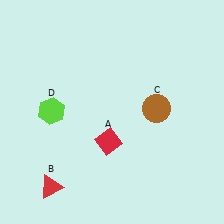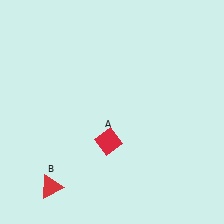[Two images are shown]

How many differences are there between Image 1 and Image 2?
There are 2 differences between the two images.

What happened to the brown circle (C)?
The brown circle (C) was removed in Image 2. It was in the top-right area of Image 1.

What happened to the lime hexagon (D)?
The lime hexagon (D) was removed in Image 2. It was in the top-left area of Image 1.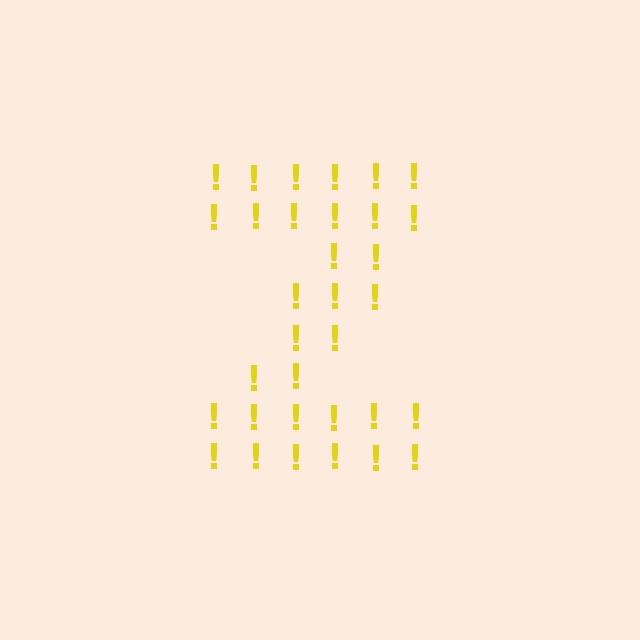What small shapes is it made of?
It is made of small exclamation marks.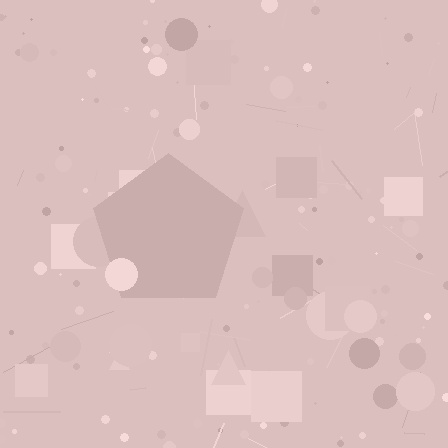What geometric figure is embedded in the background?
A pentagon is embedded in the background.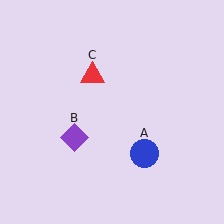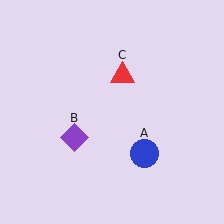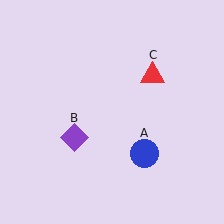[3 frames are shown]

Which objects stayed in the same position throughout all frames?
Blue circle (object A) and purple diamond (object B) remained stationary.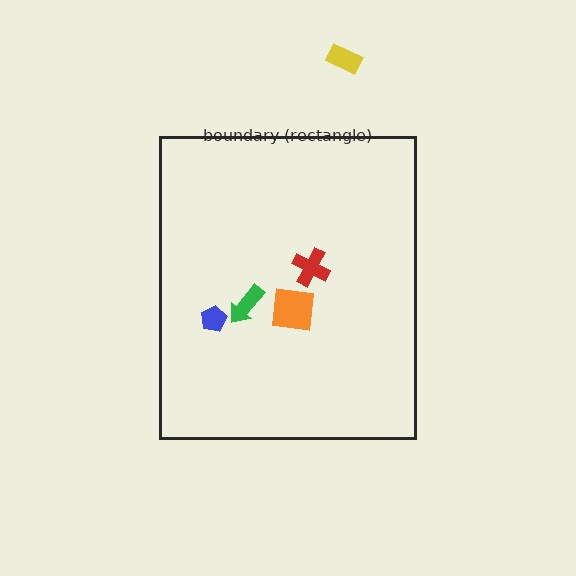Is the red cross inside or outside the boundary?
Inside.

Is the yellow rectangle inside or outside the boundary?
Outside.